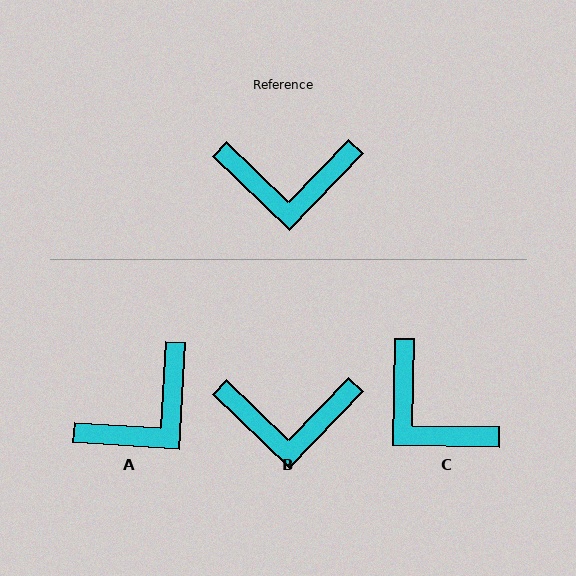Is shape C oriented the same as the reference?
No, it is off by about 47 degrees.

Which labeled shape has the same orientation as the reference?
B.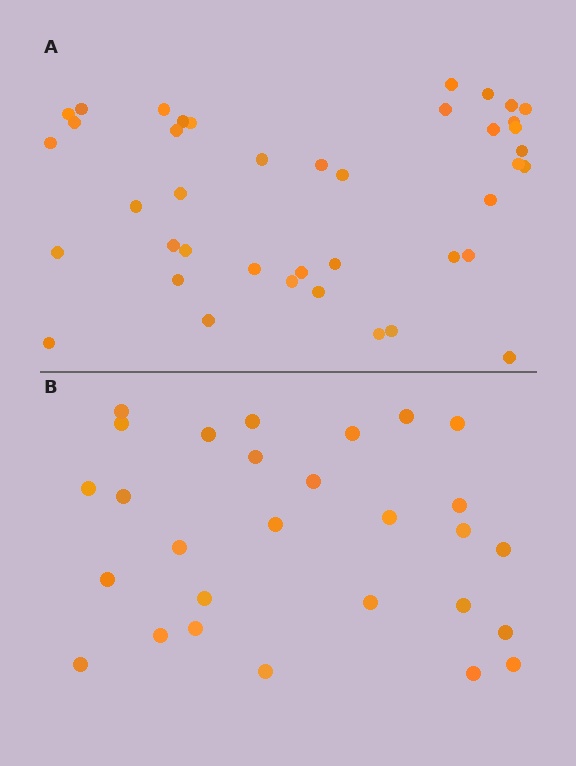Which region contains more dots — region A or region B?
Region A (the top region) has more dots.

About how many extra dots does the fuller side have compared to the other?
Region A has approximately 15 more dots than region B.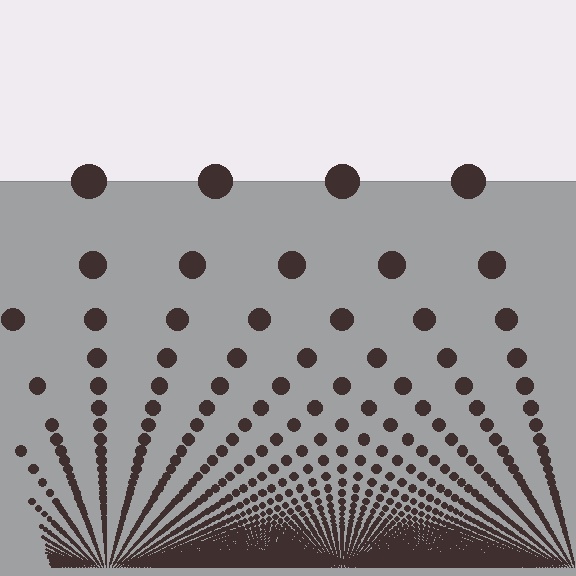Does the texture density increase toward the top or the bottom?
Density increases toward the bottom.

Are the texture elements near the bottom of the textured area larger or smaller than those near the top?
Smaller. The gradient is inverted — elements near the bottom are smaller and denser.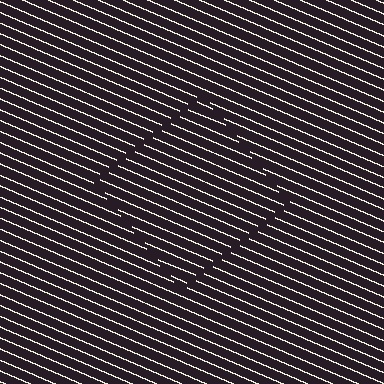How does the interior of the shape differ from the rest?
The interior of the shape contains the same grating, shifted by half a period — the contour is defined by the phase discontinuity where line-ends from the inner and outer gratings abut.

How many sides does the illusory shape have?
4 sides — the line-ends trace a square.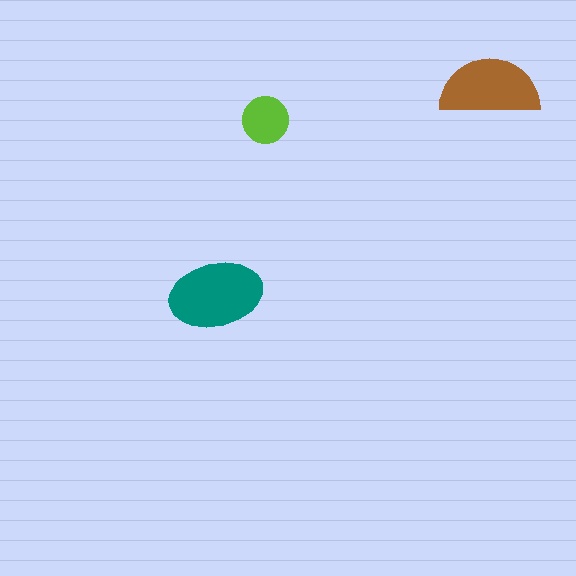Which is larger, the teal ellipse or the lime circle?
The teal ellipse.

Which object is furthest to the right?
The brown semicircle is rightmost.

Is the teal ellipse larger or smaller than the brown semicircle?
Larger.